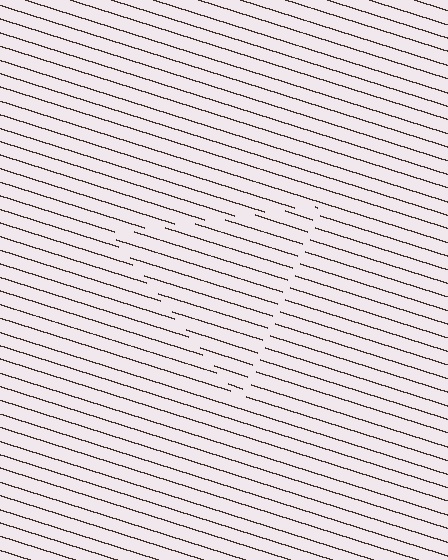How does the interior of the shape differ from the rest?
The interior of the shape contains the same grating, shifted by half a period — the contour is defined by the phase discontinuity where line-ends from the inner and outer gratings abut.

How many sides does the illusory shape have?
3 sides — the line-ends trace a triangle.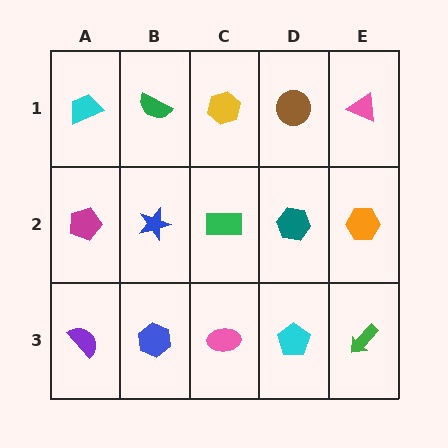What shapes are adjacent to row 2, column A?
A cyan trapezoid (row 1, column A), a purple semicircle (row 3, column A), a blue star (row 2, column B).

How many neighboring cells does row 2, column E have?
3.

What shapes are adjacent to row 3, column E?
An orange hexagon (row 2, column E), a cyan pentagon (row 3, column D).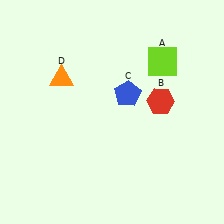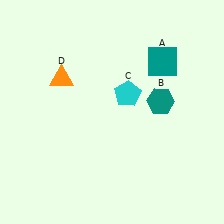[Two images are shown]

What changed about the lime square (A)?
In Image 1, A is lime. In Image 2, it changed to teal.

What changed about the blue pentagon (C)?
In Image 1, C is blue. In Image 2, it changed to cyan.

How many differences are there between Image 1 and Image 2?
There are 3 differences between the two images.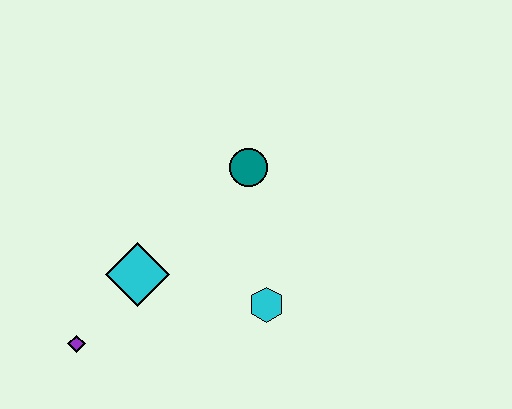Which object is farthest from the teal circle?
The purple diamond is farthest from the teal circle.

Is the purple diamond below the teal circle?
Yes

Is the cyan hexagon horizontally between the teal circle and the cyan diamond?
No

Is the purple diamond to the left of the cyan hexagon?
Yes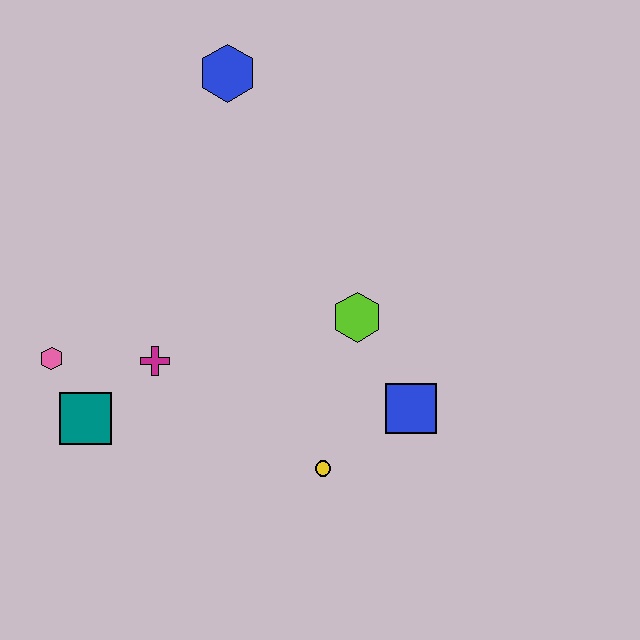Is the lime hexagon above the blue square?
Yes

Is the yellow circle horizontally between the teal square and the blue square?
Yes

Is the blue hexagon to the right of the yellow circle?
No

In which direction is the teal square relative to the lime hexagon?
The teal square is to the left of the lime hexagon.